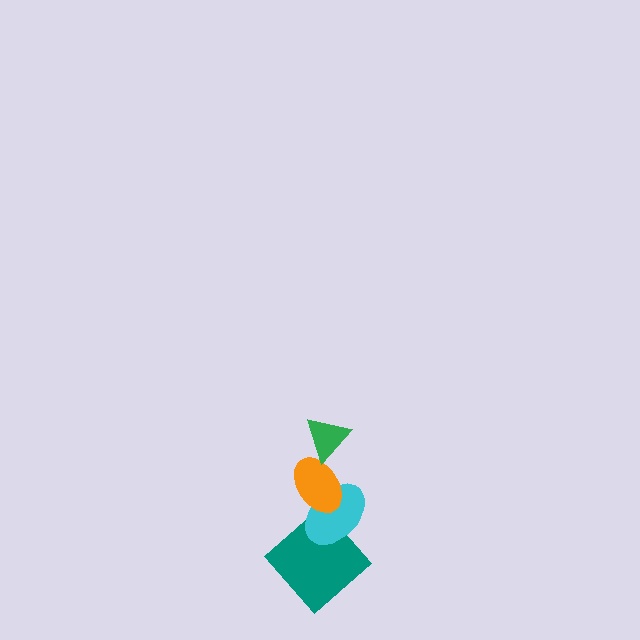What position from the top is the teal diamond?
The teal diamond is 4th from the top.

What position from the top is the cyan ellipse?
The cyan ellipse is 3rd from the top.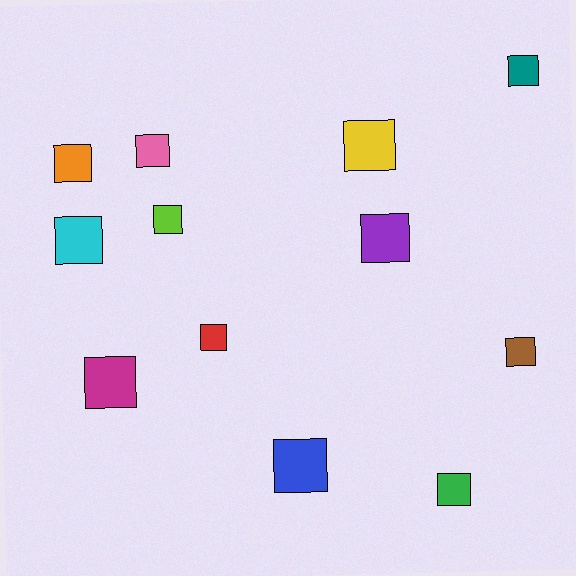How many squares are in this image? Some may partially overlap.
There are 12 squares.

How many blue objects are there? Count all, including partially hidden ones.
There is 1 blue object.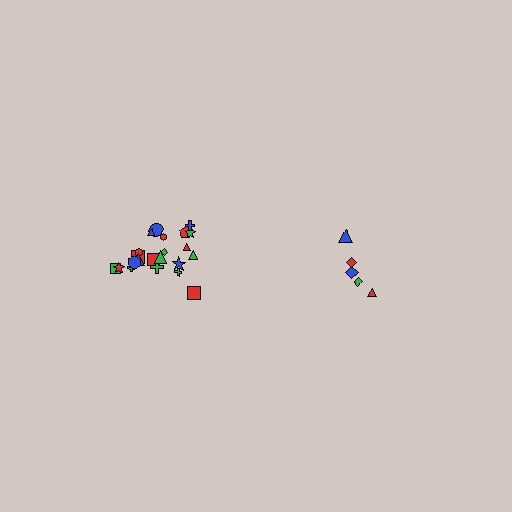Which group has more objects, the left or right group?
The left group.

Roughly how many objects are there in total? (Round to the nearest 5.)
Roughly 25 objects in total.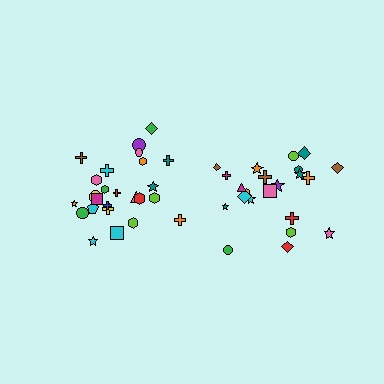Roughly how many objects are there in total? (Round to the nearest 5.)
Roughly 45 objects in total.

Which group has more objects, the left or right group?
The left group.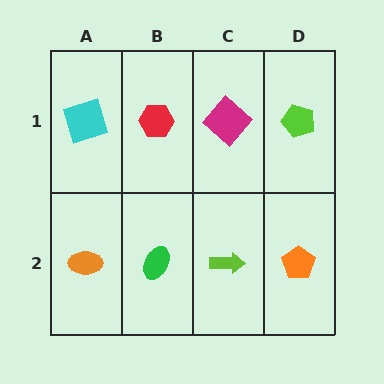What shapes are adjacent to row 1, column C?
A lime arrow (row 2, column C), a red hexagon (row 1, column B), a lime pentagon (row 1, column D).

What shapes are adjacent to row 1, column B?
A green ellipse (row 2, column B), a cyan square (row 1, column A), a magenta diamond (row 1, column C).